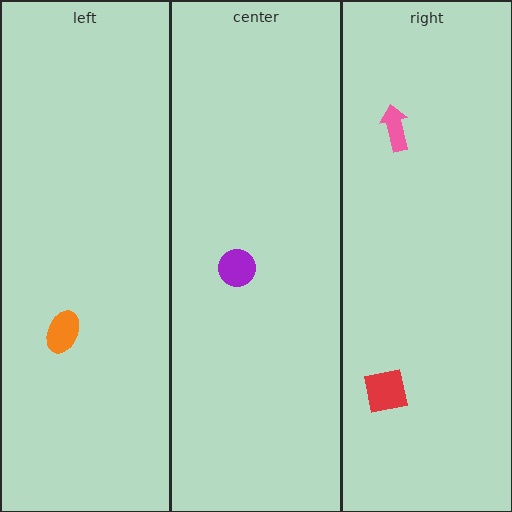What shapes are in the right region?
The red square, the pink arrow.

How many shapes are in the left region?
1.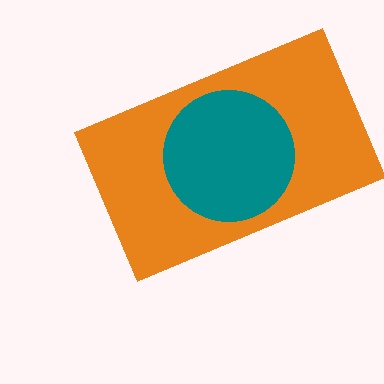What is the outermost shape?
The orange rectangle.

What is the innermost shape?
The teal circle.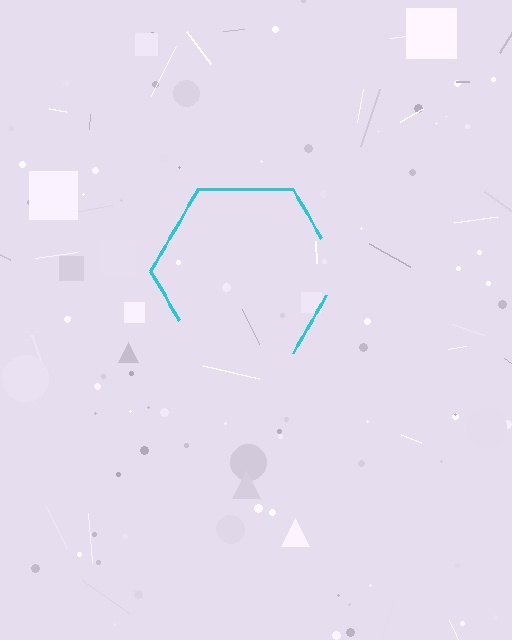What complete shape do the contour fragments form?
The contour fragments form a hexagon.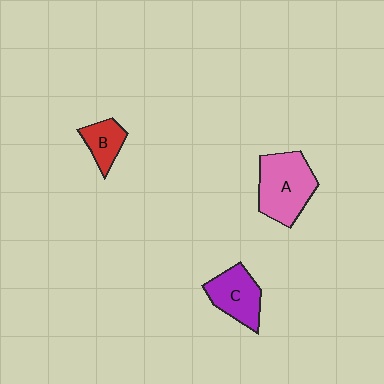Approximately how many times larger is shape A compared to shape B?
Approximately 2.1 times.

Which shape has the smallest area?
Shape B (red).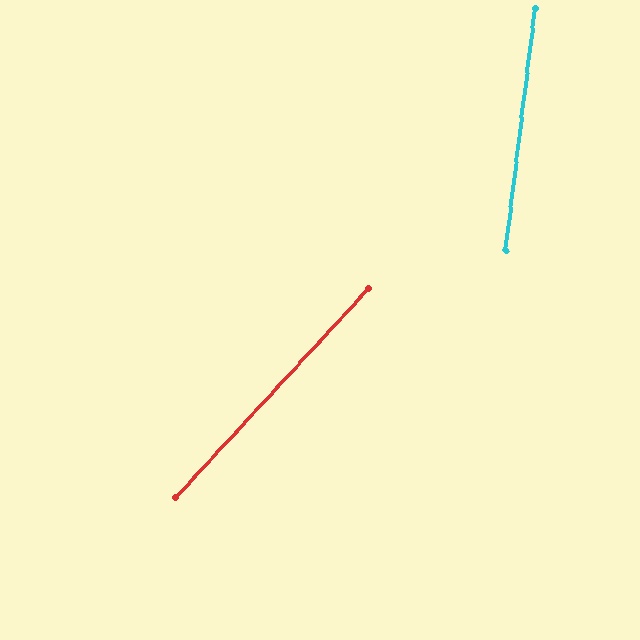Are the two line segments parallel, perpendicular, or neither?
Neither parallel nor perpendicular — they differ by about 36°.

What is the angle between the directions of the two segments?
Approximately 36 degrees.